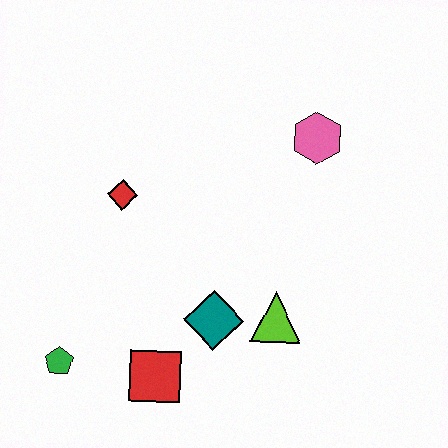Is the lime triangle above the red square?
Yes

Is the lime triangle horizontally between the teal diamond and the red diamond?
No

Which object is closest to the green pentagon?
The red square is closest to the green pentagon.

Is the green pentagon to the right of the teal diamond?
No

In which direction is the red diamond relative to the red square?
The red diamond is above the red square.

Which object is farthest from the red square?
The pink hexagon is farthest from the red square.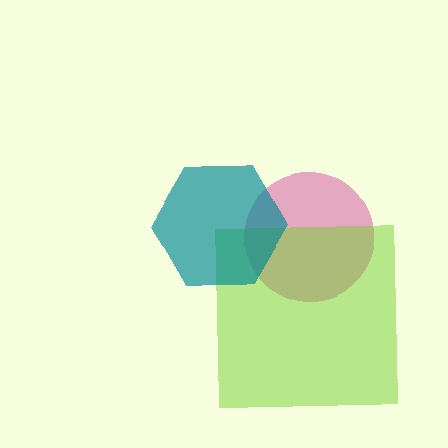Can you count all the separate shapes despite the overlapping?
Yes, there are 3 separate shapes.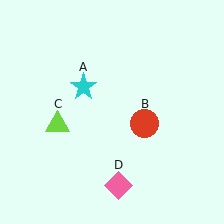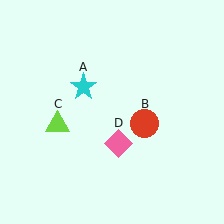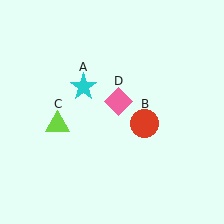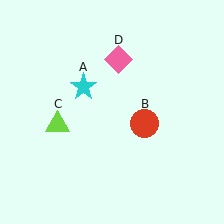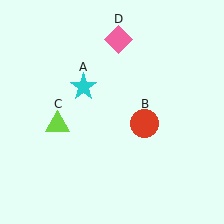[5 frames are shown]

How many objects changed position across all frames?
1 object changed position: pink diamond (object D).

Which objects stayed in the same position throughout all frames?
Cyan star (object A) and red circle (object B) and lime triangle (object C) remained stationary.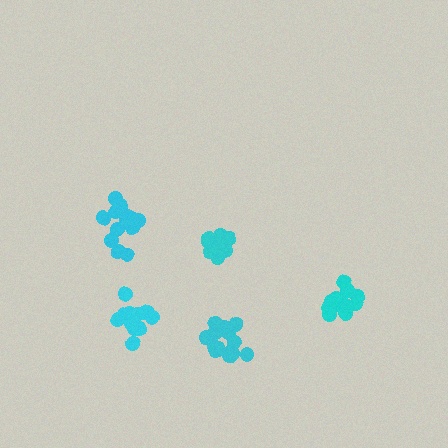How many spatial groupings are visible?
There are 5 spatial groupings.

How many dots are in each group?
Group 1: 15 dots, Group 2: 14 dots, Group 3: 12 dots, Group 4: 12 dots, Group 5: 13 dots (66 total).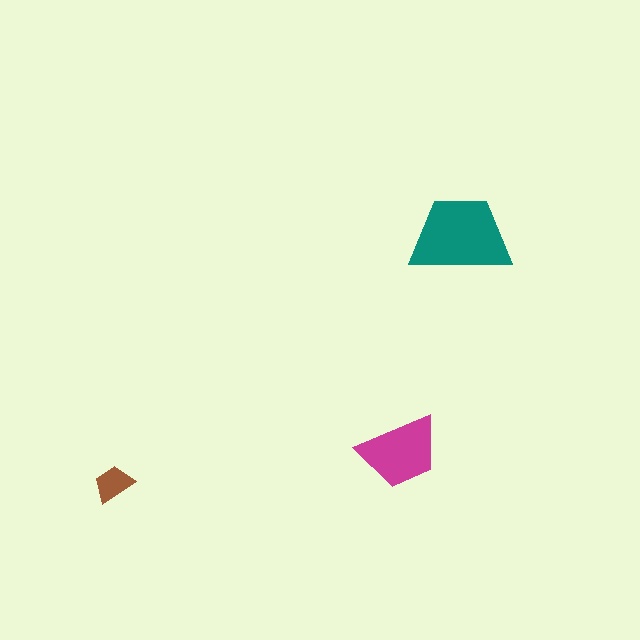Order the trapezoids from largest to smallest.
the teal one, the magenta one, the brown one.